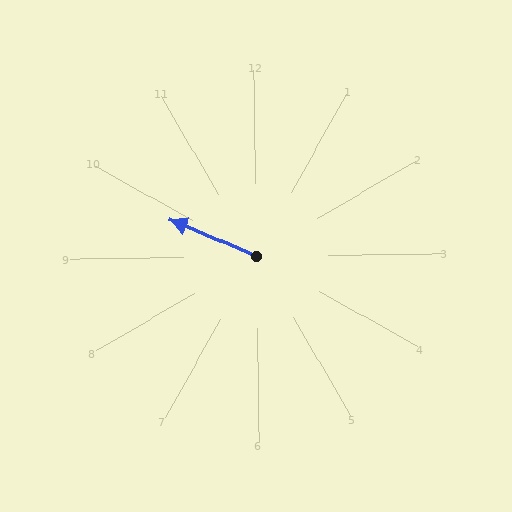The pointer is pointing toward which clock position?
Roughly 10 o'clock.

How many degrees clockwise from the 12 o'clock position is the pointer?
Approximately 294 degrees.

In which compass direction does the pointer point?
Northwest.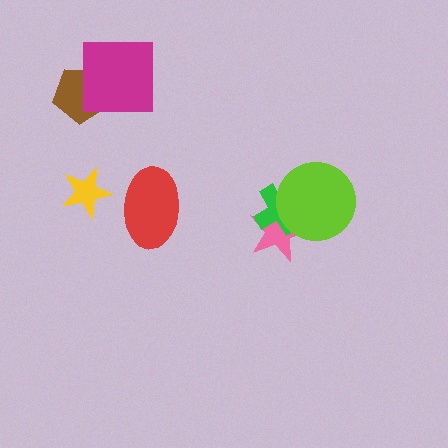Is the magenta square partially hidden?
No, no other shape covers it.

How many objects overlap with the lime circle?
2 objects overlap with the lime circle.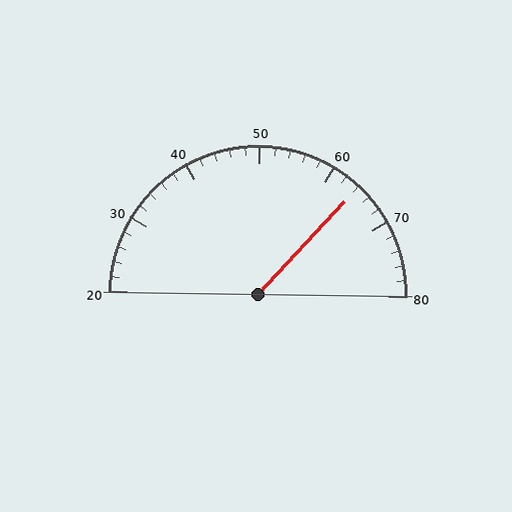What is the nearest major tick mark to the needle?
The nearest major tick mark is 60.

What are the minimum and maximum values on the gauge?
The gauge ranges from 20 to 80.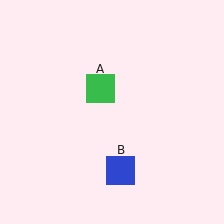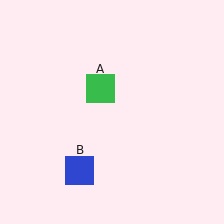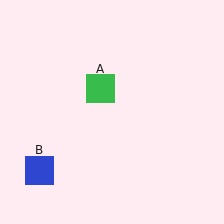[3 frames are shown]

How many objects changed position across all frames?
1 object changed position: blue square (object B).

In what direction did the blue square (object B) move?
The blue square (object B) moved left.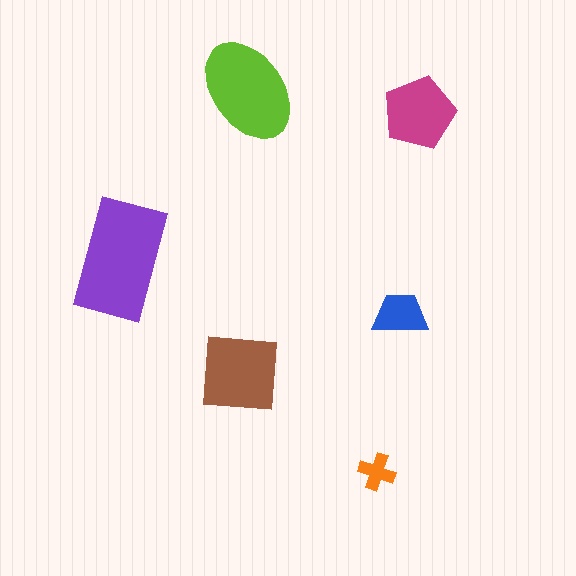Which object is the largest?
The purple rectangle.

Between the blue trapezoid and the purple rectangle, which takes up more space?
The purple rectangle.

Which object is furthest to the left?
The purple rectangle is leftmost.